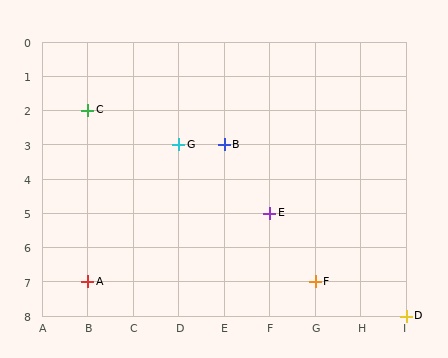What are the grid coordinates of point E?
Point E is at grid coordinates (F, 5).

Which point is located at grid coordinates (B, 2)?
Point C is at (B, 2).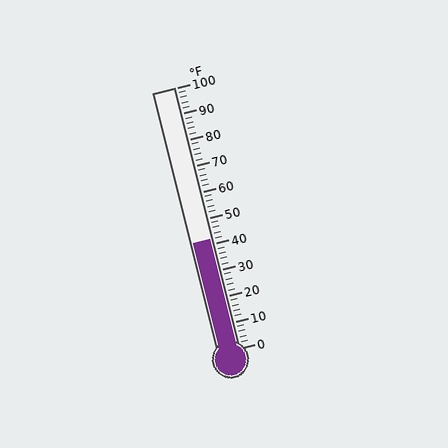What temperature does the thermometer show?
The thermometer shows approximately 42°F.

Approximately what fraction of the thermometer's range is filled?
The thermometer is filled to approximately 40% of its range.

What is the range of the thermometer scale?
The thermometer scale ranges from 0°F to 100°F.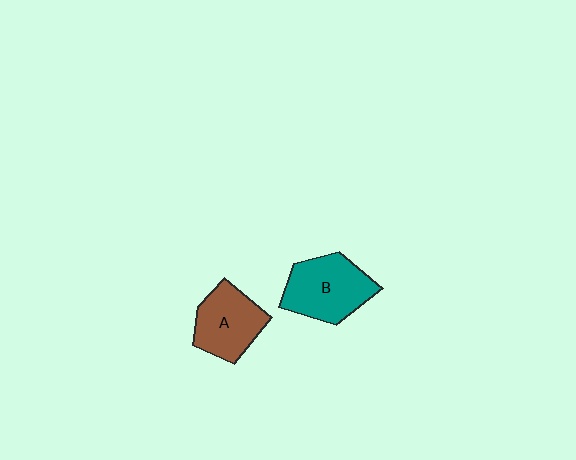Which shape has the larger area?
Shape B (teal).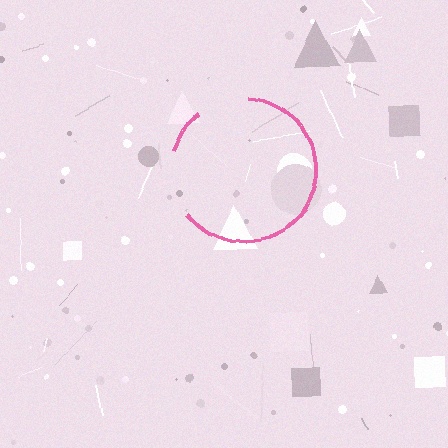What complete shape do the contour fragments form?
The contour fragments form a circle.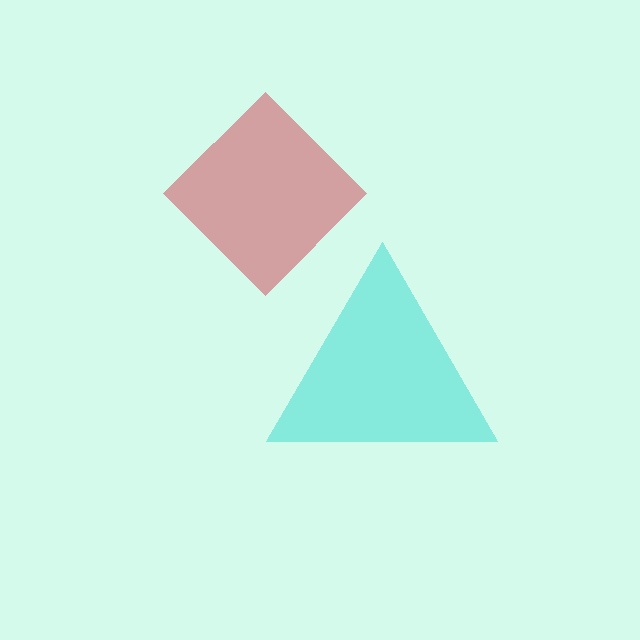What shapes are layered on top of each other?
The layered shapes are: a cyan triangle, a red diamond.